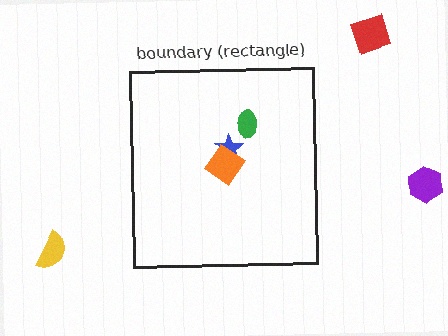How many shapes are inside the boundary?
3 inside, 3 outside.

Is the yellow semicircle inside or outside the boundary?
Outside.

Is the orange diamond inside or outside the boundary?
Inside.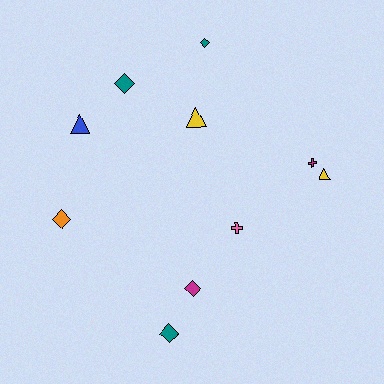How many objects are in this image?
There are 10 objects.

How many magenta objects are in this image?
There are 2 magenta objects.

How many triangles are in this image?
There are 3 triangles.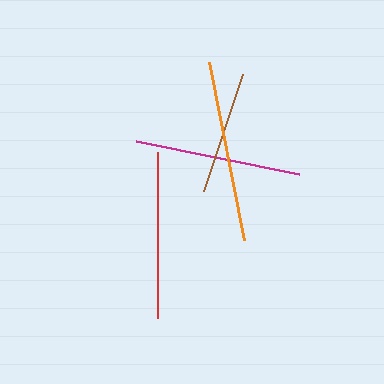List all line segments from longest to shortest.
From longest to shortest: orange, magenta, red, brown.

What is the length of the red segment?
The red segment is approximately 166 pixels long.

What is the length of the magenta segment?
The magenta segment is approximately 166 pixels long.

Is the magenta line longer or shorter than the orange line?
The orange line is longer than the magenta line.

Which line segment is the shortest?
The brown line is the shortest at approximately 123 pixels.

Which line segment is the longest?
The orange line is the longest at approximately 181 pixels.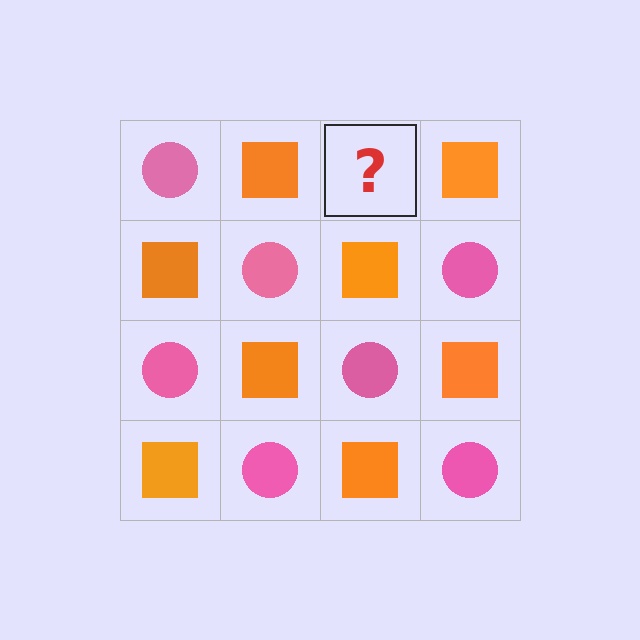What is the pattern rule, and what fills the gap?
The rule is that it alternates pink circle and orange square in a checkerboard pattern. The gap should be filled with a pink circle.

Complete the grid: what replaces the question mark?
The question mark should be replaced with a pink circle.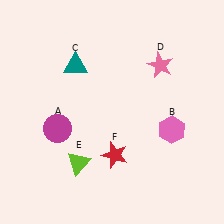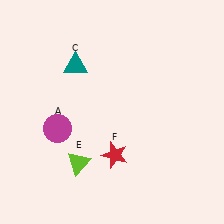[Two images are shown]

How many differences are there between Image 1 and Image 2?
There are 2 differences between the two images.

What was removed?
The pink hexagon (B), the pink star (D) were removed in Image 2.